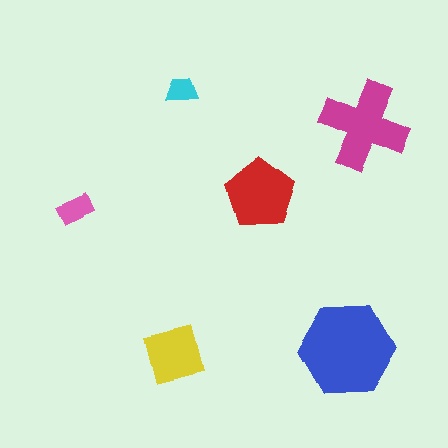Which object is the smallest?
The cyan trapezoid.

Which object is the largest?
The blue hexagon.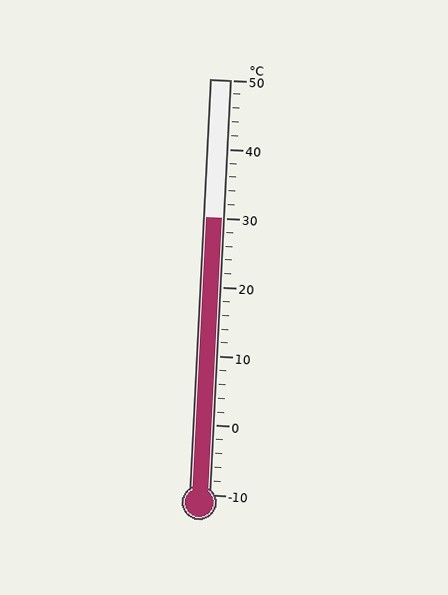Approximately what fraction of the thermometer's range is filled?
The thermometer is filled to approximately 65% of its range.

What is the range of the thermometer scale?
The thermometer scale ranges from -10°C to 50°C.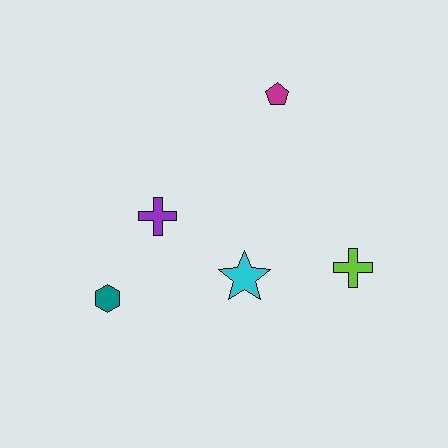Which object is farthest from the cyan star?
The magenta pentagon is farthest from the cyan star.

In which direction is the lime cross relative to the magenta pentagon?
The lime cross is below the magenta pentagon.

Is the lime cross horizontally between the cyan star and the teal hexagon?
No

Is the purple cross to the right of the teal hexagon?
Yes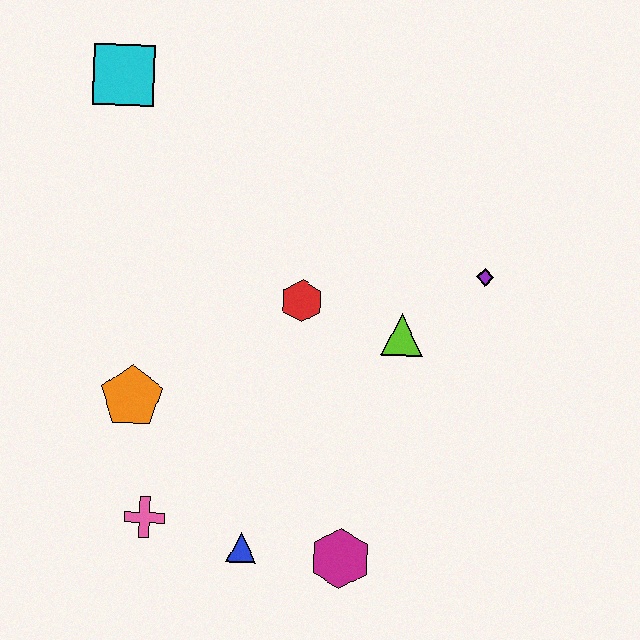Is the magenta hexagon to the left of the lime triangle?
Yes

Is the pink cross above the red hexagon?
No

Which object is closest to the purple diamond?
The lime triangle is closest to the purple diamond.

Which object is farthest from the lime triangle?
The cyan square is farthest from the lime triangle.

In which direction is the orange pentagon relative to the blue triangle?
The orange pentagon is above the blue triangle.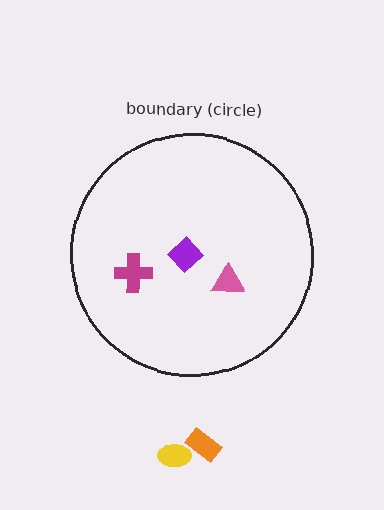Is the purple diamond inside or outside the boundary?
Inside.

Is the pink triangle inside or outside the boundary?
Inside.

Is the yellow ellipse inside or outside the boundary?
Outside.